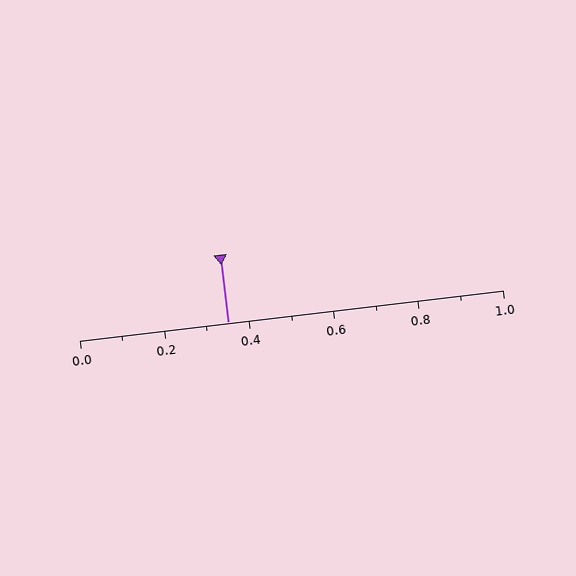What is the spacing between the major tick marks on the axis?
The major ticks are spaced 0.2 apart.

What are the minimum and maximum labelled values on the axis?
The axis runs from 0.0 to 1.0.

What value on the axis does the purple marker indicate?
The marker indicates approximately 0.35.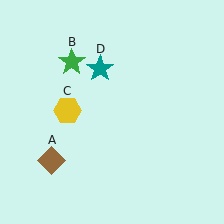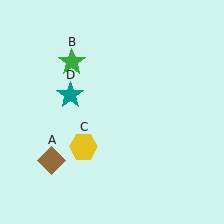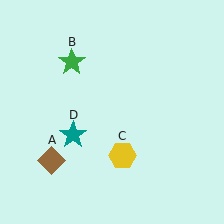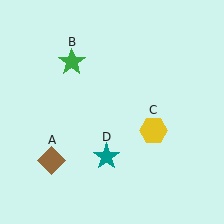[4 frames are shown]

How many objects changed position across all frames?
2 objects changed position: yellow hexagon (object C), teal star (object D).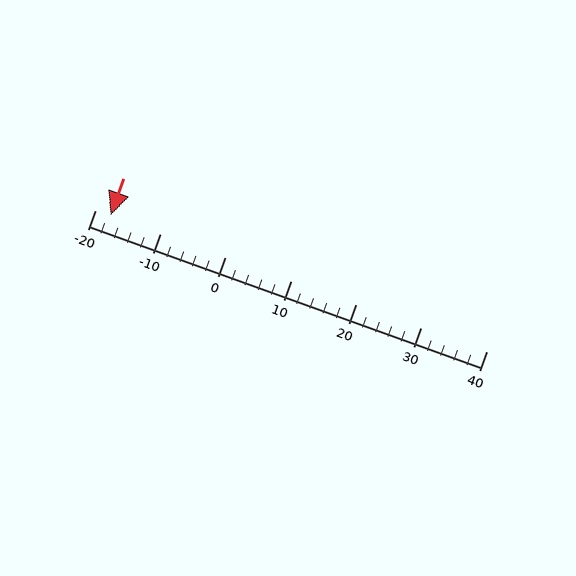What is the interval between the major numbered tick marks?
The major tick marks are spaced 10 units apart.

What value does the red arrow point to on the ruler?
The red arrow points to approximately -18.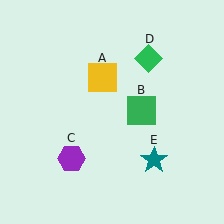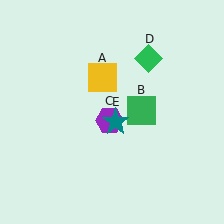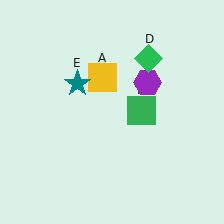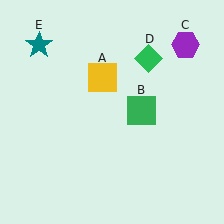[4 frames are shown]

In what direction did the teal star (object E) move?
The teal star (object E) moved up and to the left.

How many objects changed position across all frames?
2 objects changed position: purple hexagon (object C), teal star (object E).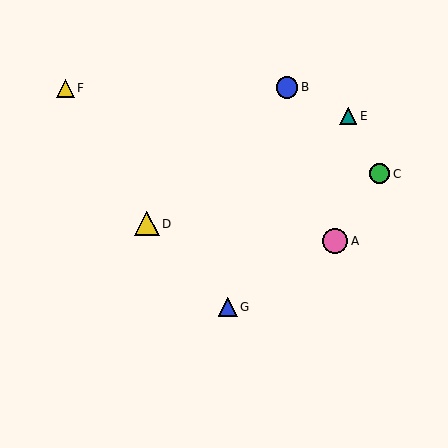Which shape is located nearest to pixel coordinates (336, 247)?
The pink circle (labeled A) at (335, 241) is nearest to that location.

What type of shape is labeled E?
Shape E is a teal triangle.